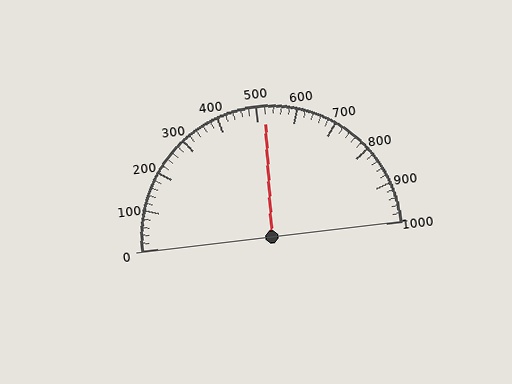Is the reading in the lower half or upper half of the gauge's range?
The reading is in the upper half of the range (0 to 1000).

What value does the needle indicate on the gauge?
The needle indicates approximately 520.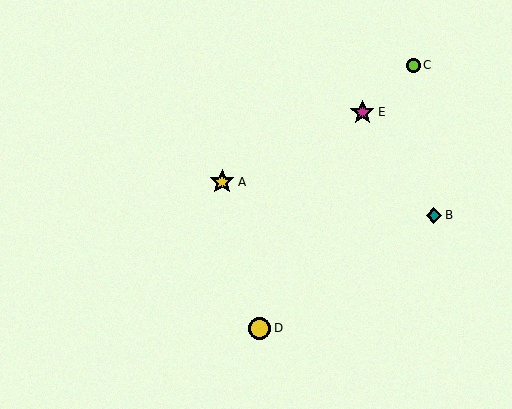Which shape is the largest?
The yellow star (labeled A) is the largest.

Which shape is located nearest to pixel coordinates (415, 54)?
The lime circle (labeled C) at (413, 65) is nearest to that location.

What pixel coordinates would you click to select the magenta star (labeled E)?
Click at (362, 112) to select the magenta star E.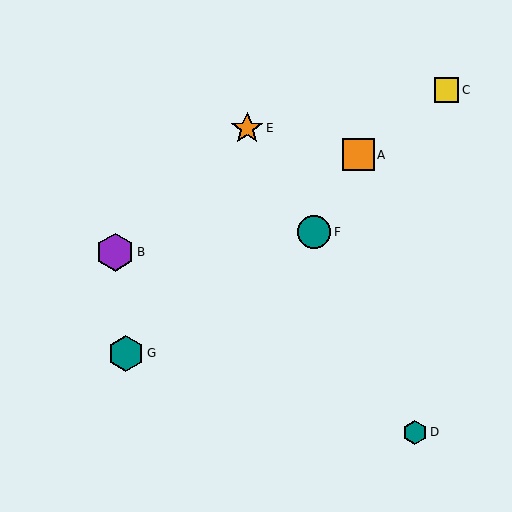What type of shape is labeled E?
Shape E is an orange star.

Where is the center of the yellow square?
The center of the yellow square is at (446, 90).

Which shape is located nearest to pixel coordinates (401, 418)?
The teal hexagon (labeled D) at (415, 432) is nearest to that location.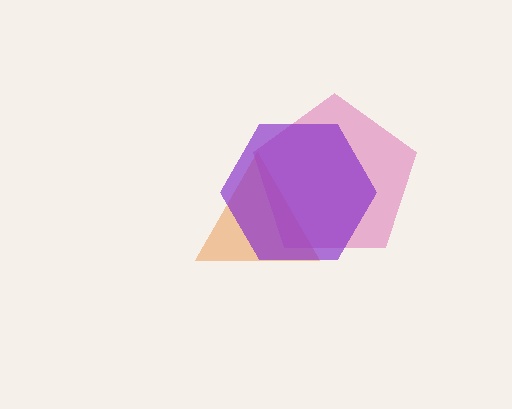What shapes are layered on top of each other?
The layered shapes are: an orange triangle, a pink pentagon, a purple hexagon.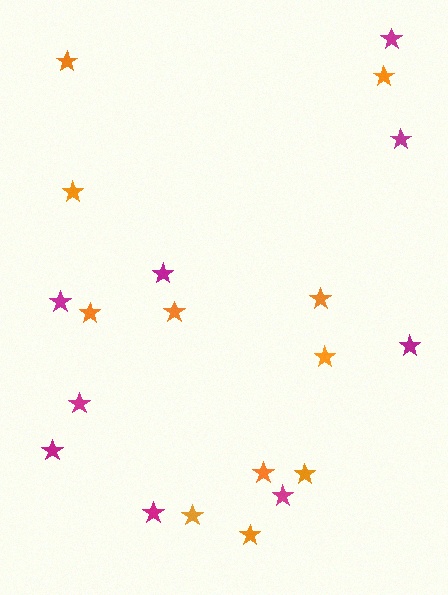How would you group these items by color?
There are 2 groups: one group of orange stars (11) and one group of magenta stars (9).